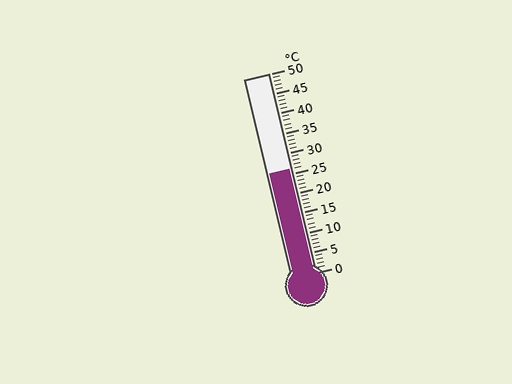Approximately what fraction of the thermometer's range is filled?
The thermometer is filled to approximately 50% of its range.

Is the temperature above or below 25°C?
The temperature is above 25°C.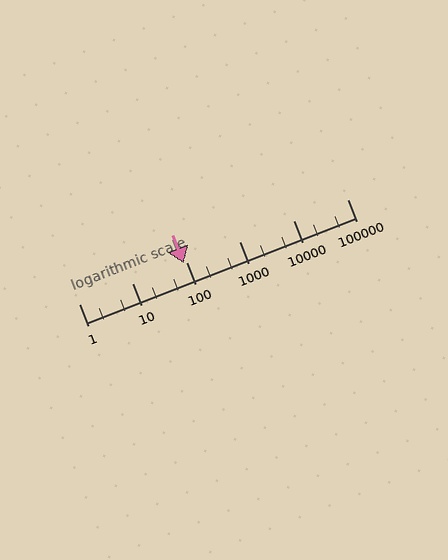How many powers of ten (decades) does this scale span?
The scale spans 5 decades, from 1 to 100000.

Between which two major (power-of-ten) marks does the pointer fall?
The pointer is between 10 and 100.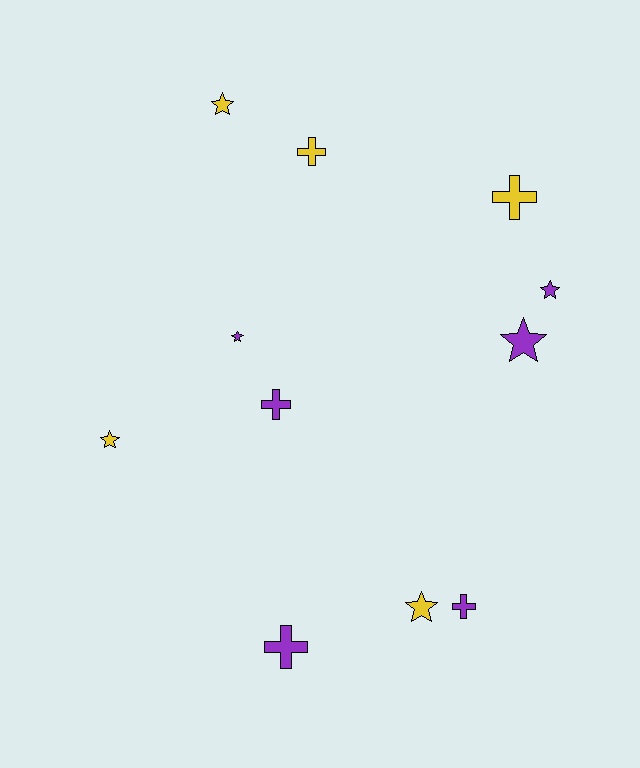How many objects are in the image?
There are 11 objects.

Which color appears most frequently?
Purple, with 6 objects.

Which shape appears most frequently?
Star, with 6 objects.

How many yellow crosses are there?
There are 2 yellow crosses.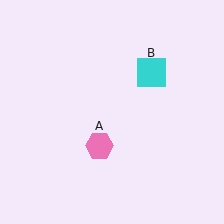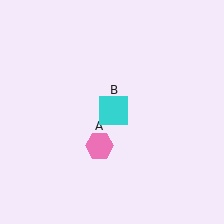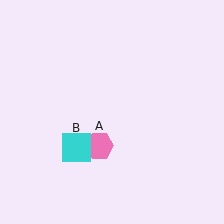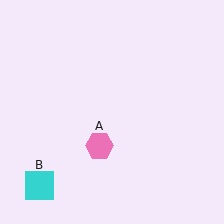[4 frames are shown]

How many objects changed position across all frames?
1 object changed position: cyan square (object B).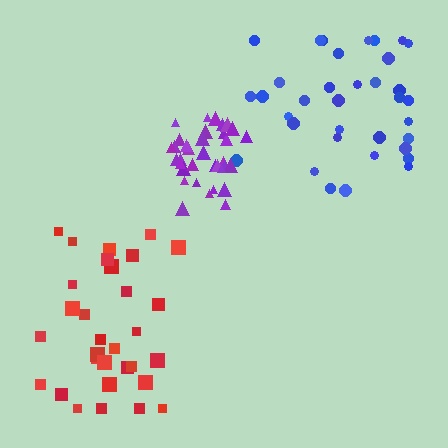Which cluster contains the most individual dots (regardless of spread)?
Blue (35).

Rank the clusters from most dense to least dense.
purple, red, blue.